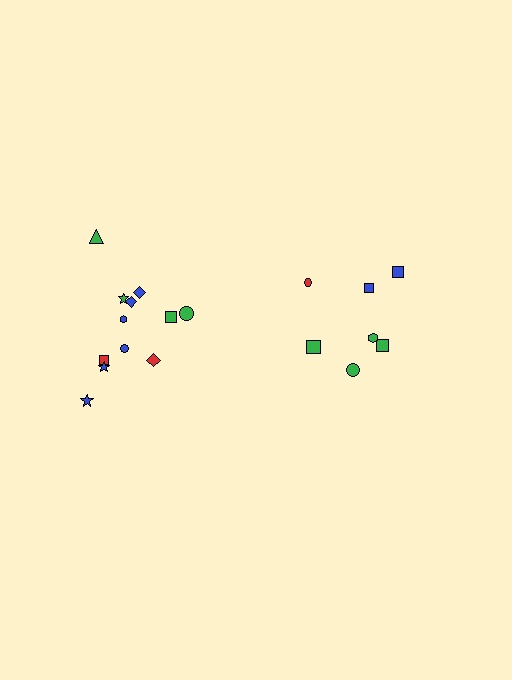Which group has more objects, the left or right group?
The left group.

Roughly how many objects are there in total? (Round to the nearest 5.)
Roughly 20 objects in total.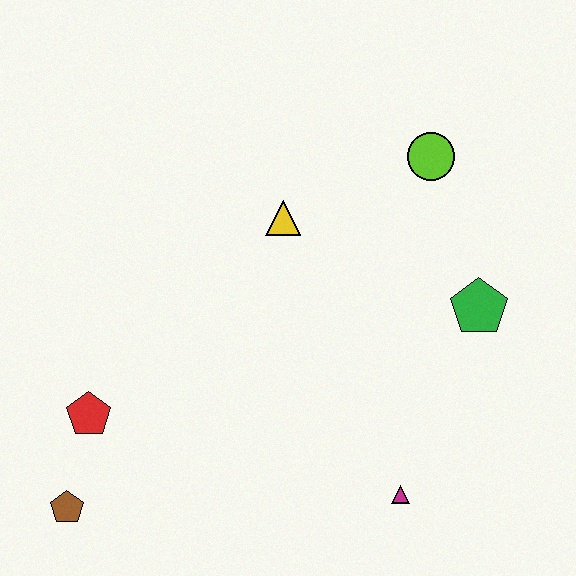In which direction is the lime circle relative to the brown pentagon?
The lime circle is to the right of the brown pentagon.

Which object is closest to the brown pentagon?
The red pentagon is closest to the brown pentagon.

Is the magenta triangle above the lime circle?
No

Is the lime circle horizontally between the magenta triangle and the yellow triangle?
No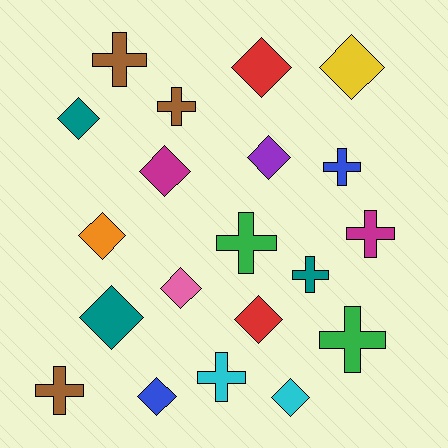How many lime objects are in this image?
There are no lime objects.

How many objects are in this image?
There are 20 objects.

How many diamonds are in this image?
There are 11 diamonds.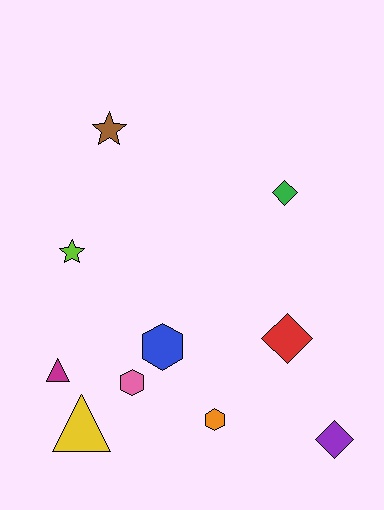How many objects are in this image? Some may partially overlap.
There are 10 objects.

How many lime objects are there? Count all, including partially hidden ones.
There is 1 lime object.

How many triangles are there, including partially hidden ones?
There are 2 triangles.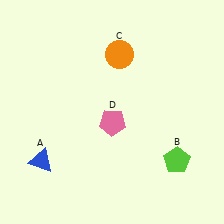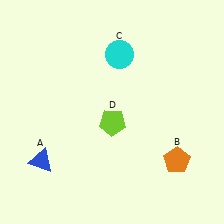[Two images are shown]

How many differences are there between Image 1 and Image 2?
There are 3 differences between the two images.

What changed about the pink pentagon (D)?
In Image 1, D is pink. In Image 2, it changed to lime.